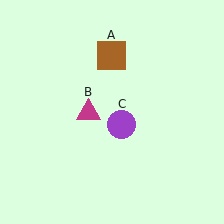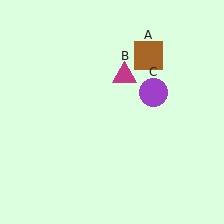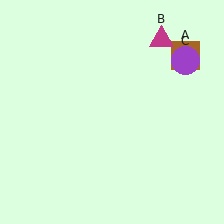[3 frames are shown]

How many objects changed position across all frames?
3 objects changed position: brown square (object A), magenta triangle (object B), purple circle (object C).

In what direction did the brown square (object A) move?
The brown square (object A) moved right.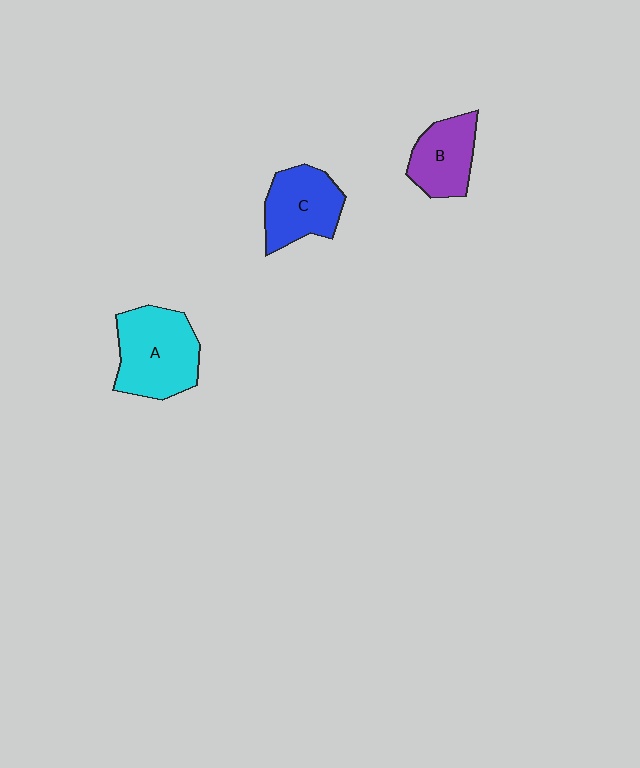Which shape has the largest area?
Shape A (cyan).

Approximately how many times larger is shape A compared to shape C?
Approximately 1.3 times.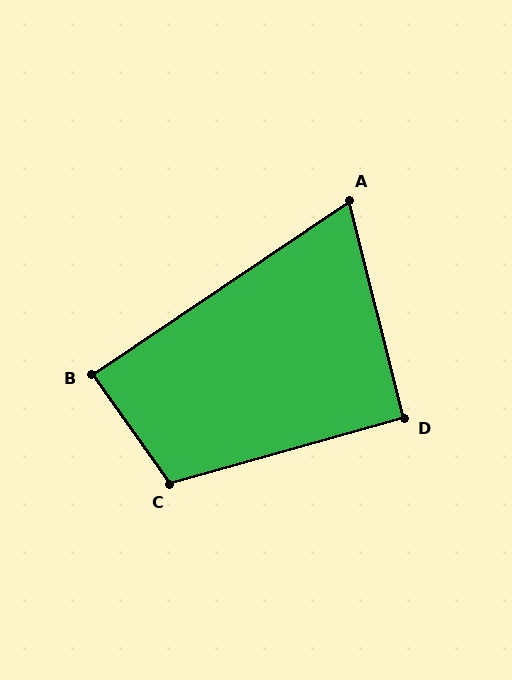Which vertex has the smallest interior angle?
A, at approximately 70 degrees.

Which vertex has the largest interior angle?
C, at approximately 110 degrees.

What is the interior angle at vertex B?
Approximately 89 degrees (approximately right).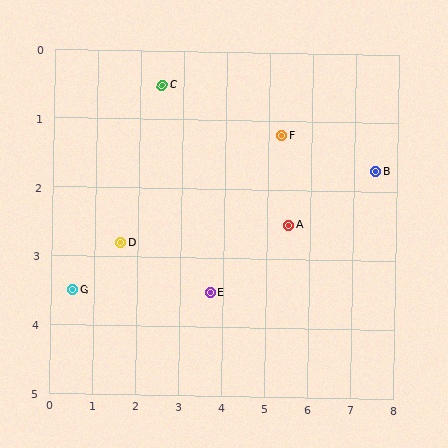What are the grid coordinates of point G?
Point G is at approximately (0.5, 3.5).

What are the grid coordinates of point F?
Point F is at approximately (5.3, 1.2).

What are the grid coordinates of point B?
Point B is at approximately (7.5, 1.7).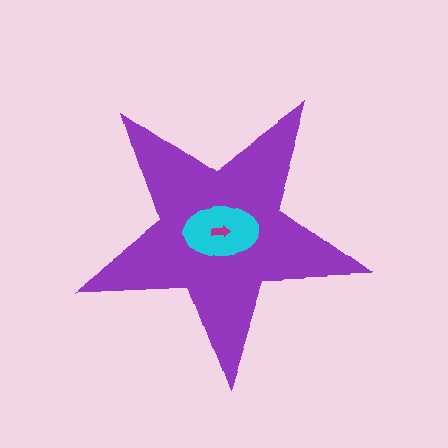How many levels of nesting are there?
3.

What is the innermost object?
The magenta arrow.